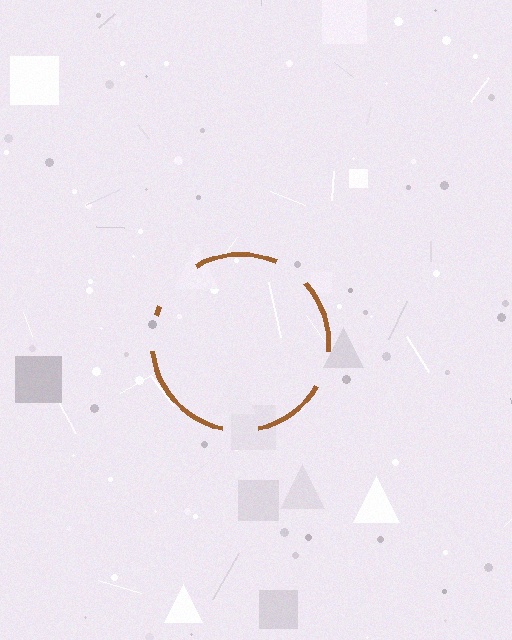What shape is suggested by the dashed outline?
The dashed outline suggests a circle.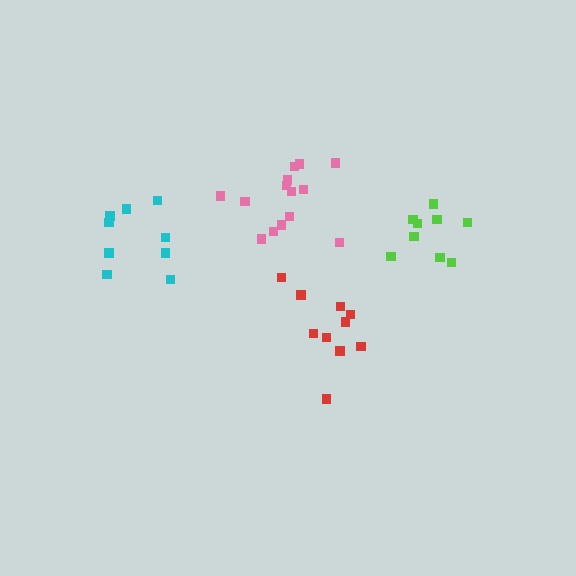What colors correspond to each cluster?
The clusters are colored: cyan, lime, red, pink.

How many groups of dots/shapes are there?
There are 4 groups.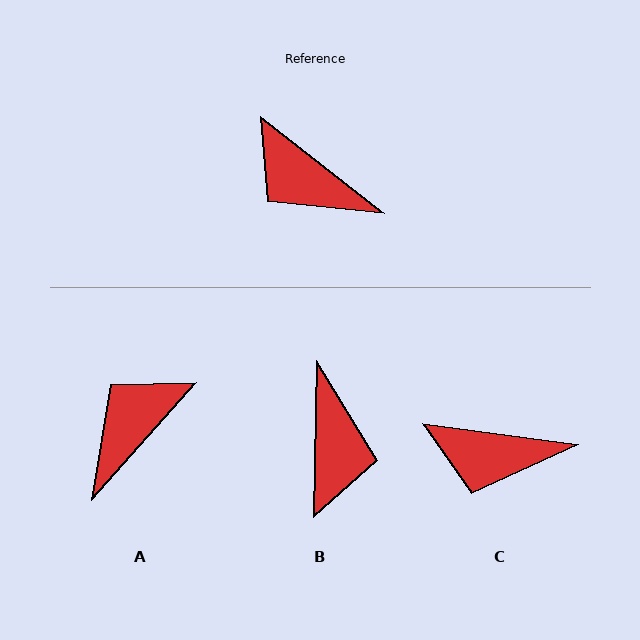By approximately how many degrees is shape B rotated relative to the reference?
Approximately 127 degrees counter-clockwise.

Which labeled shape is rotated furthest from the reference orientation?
B, about 127 degrees away.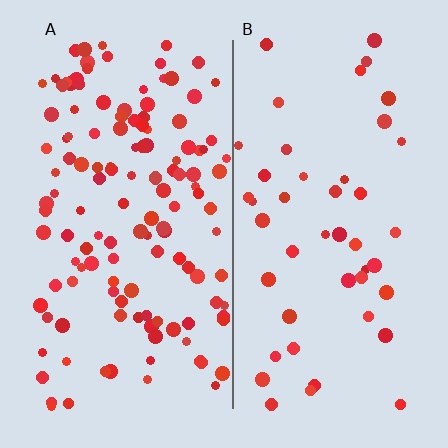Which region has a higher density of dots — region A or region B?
A (the left).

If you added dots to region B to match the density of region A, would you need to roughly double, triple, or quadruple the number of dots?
Approximately triple.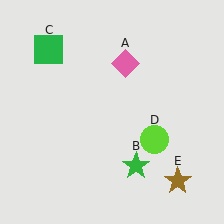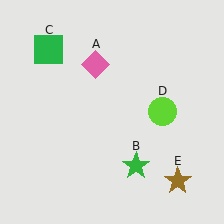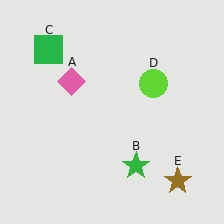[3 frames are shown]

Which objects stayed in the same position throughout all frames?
Green star (object B) and green square (object C) and brown star (object E) remained stationary.